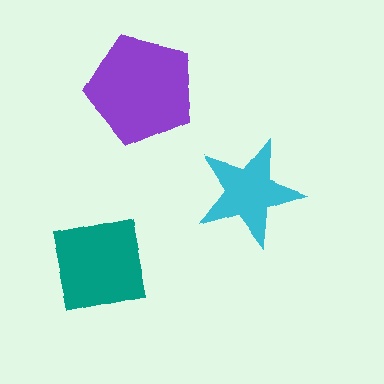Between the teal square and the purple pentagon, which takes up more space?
The purple pentagon.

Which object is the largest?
The purple pentagon.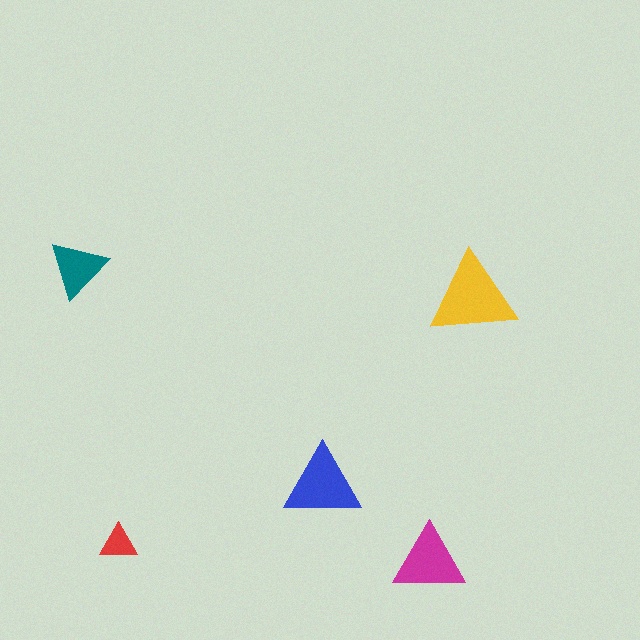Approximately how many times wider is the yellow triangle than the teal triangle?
About 1.5 times wider.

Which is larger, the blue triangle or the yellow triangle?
The yellow one.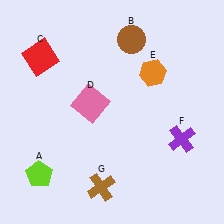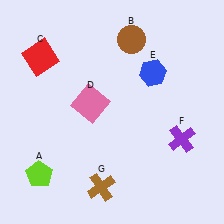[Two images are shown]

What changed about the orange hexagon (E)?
In Image 1, E is orange. In Image 2, it changed to blue.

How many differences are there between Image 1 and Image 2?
There is 1 difference between the two images.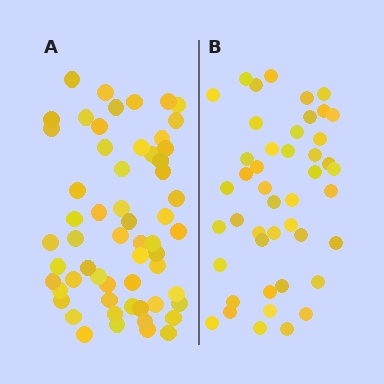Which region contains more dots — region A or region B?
Region A (the left region) has more dots.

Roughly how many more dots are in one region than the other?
Region A has approximately 15 more dots than region B.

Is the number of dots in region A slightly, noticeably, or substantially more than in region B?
Region A has noticeably more, but not dramatically so. The ratio is roughly 1.3 to 1.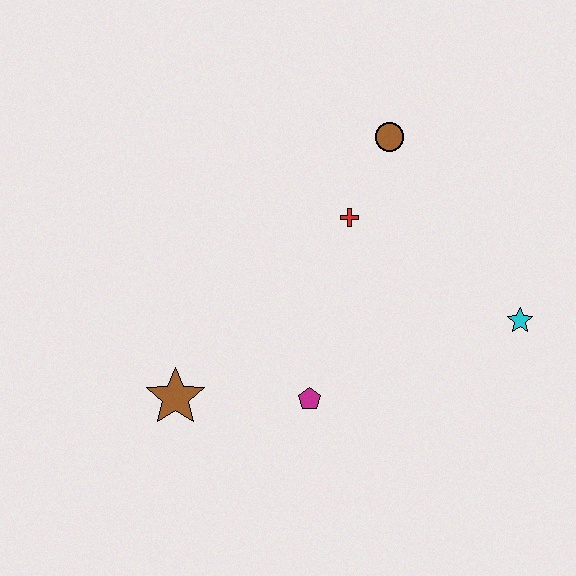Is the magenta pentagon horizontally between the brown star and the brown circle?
Yes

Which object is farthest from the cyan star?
The brown star is farthest from the cyan star.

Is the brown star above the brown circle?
No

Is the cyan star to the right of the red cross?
Yes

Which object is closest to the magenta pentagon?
The brown star is closest to the magenta pentagon.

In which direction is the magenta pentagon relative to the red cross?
The magenta pentagon is below the red cross.